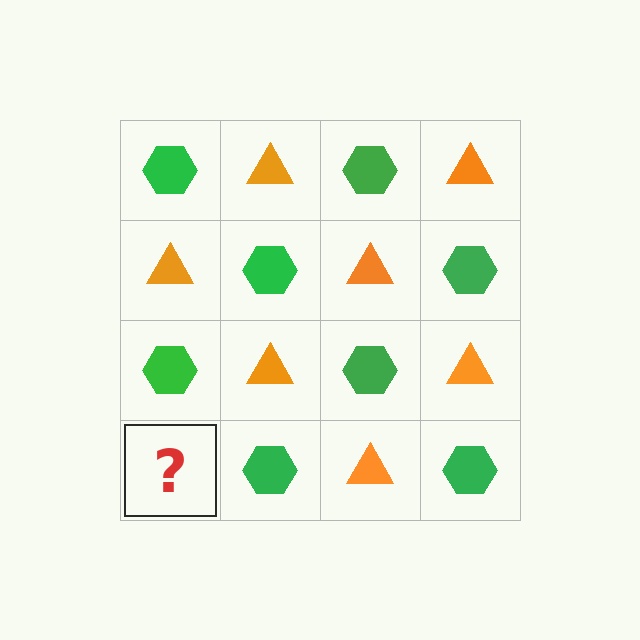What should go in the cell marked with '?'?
The missing cell should contain an orange triangle.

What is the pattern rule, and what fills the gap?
The rule is that it alternates green hexagon and orange triangle in a checkerboard pattern. The gap should be filled with an orange triangle.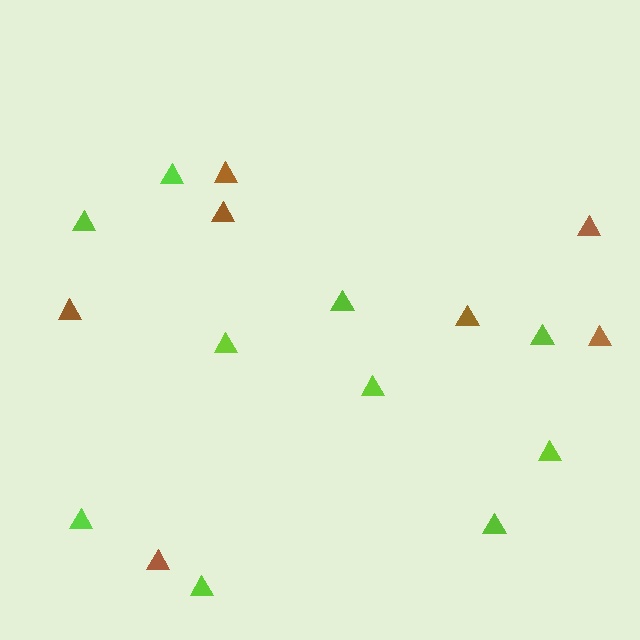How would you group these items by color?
There are 2 groups: one group of brown triangles (7) and one group of lime triangles (10).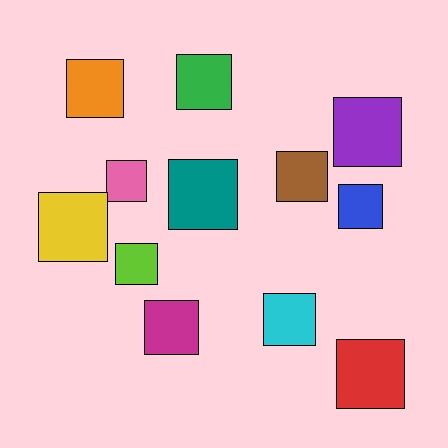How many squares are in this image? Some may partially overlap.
There are 12 squares.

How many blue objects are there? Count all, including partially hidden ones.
There is 1 blue object.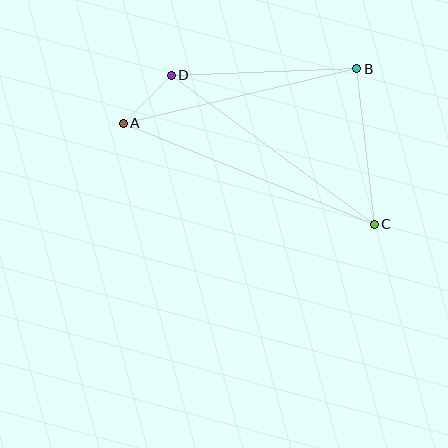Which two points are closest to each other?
Points A and D are closest to each other.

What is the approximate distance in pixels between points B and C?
The distance between B and C is approximately 157 pixels.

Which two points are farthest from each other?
Points A and C are farthest from each other.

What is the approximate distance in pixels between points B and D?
The distance between B and D is approximately 186 pixels.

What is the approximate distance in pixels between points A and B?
The distance between A and B is approximately 240 pixels.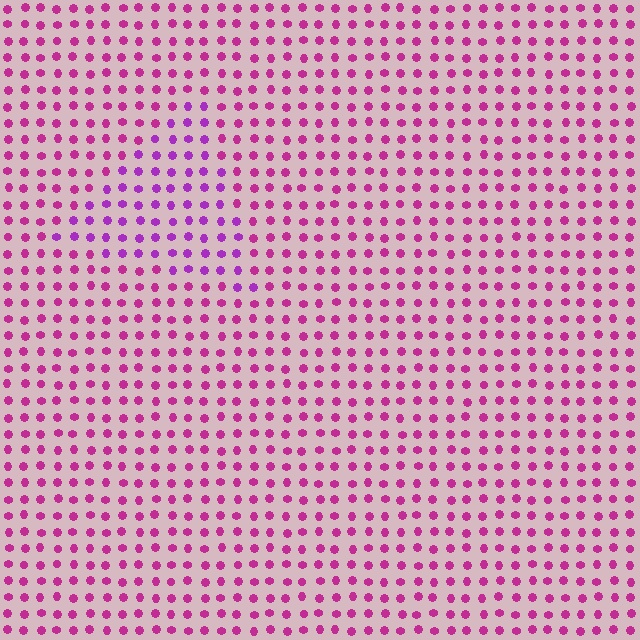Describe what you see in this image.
The image is filled with small magenta elements in a uniform arrangement. A triangle-shaped region is visible where the elements are tinted to a slightly different hue, forming a subtle color boundary.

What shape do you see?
I see a triangle.